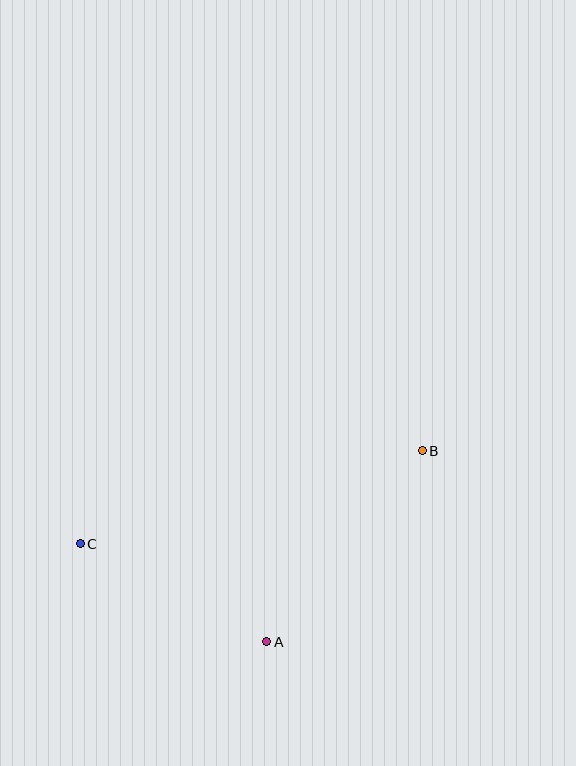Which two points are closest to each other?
Points A and C are closest to each other.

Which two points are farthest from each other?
Points B and C are farthest from each other.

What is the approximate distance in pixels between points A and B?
The distance between A and B is approximately 246 pixels.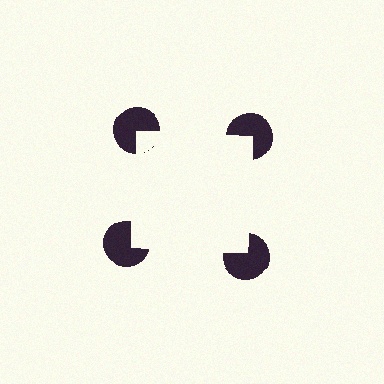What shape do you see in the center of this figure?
An illusory square — its edges are inferred from the aligned wedge cuts in the pac-man discs, not physically drawn.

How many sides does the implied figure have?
4 sides.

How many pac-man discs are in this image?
There are 4 — one at each vertex of the illusory square.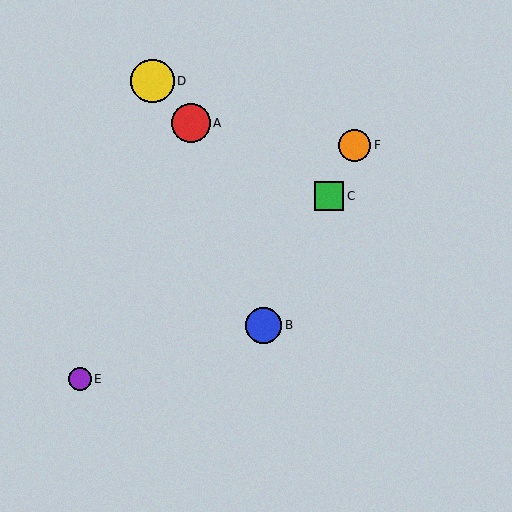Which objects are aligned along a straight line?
Objects B, C, F are aligned along a straight line.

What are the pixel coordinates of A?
Object A is at (191, 123).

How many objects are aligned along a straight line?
3 objects (B, C, F) are aligned along a straight line.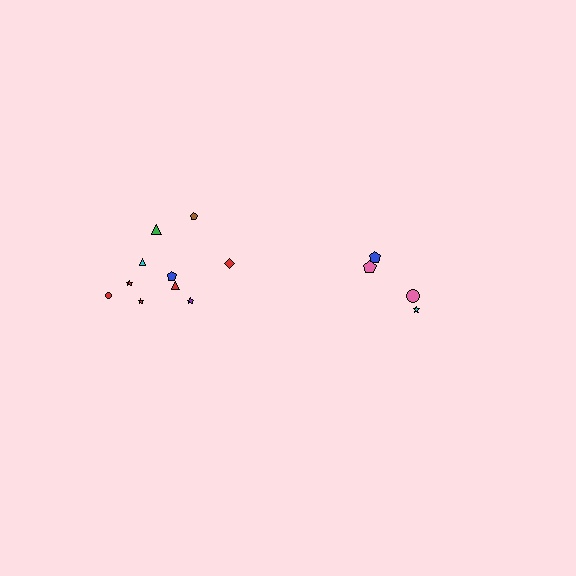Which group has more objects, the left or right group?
The left group.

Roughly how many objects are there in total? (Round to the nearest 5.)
Roughly 15 objects in total.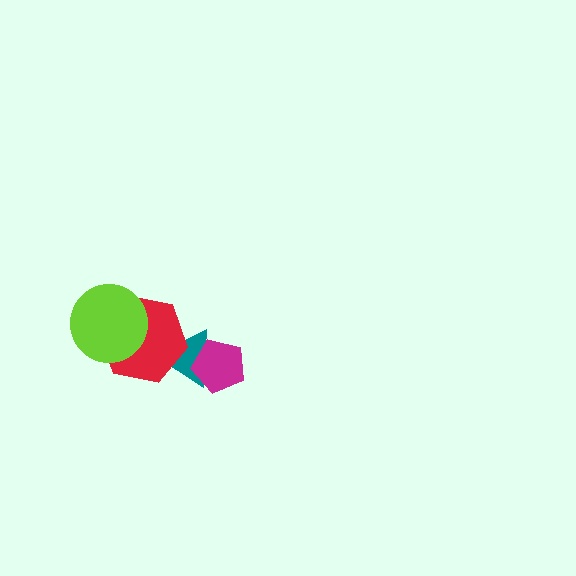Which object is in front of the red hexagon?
The lime circle is in front of the red hexagon.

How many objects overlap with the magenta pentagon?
1 object overlaps with the magenta pentagon.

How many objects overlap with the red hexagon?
2 objects overlap with the red hexagon.